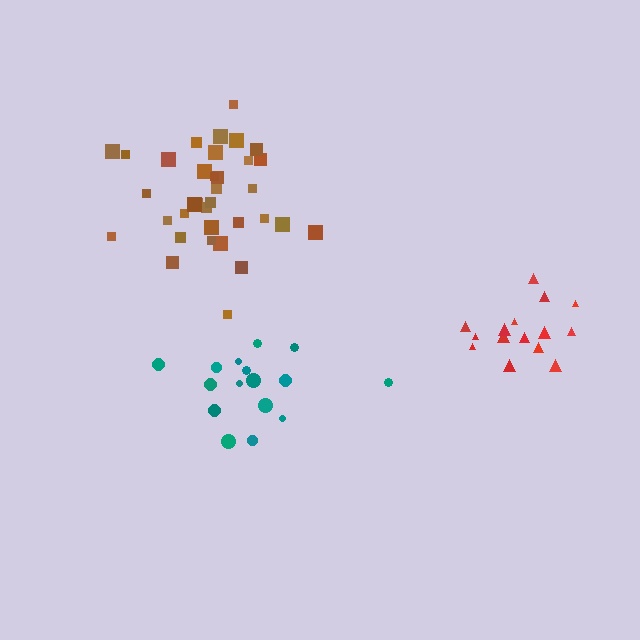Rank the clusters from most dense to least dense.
red, brown, teal.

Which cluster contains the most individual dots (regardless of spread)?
Brown (35).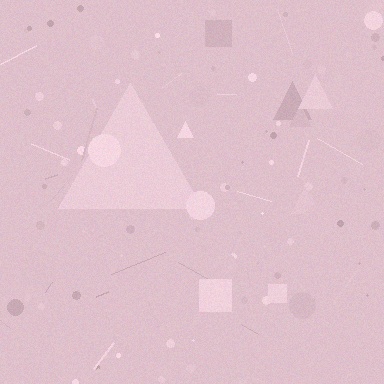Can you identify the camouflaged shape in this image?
The camouflaged shape is a triangle.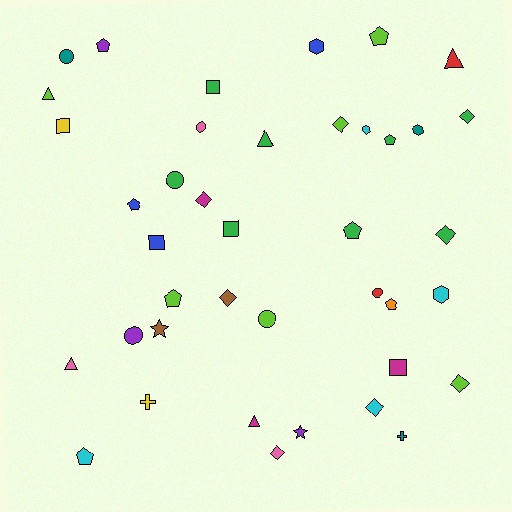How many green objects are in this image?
There are 8 green objects.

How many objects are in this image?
There are 40 objects.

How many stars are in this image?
There are 2 stars.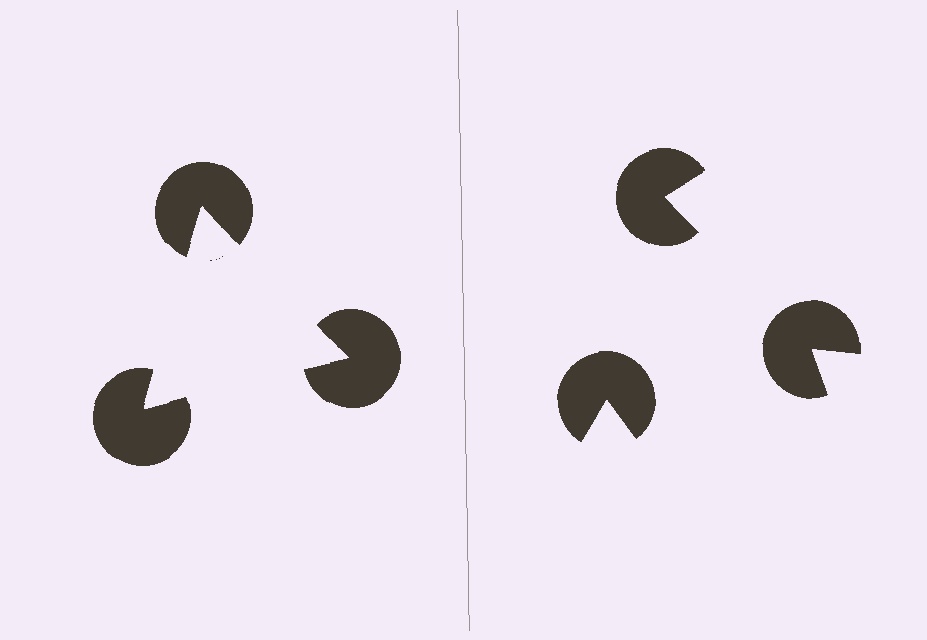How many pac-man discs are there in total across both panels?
6 — 3 on each side.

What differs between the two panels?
The pac-man discs are positioned identically on both sides; only the wedge orientations differ. On the left they align to a triangle; on the right they are misaligned.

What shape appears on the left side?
An illusory triangle.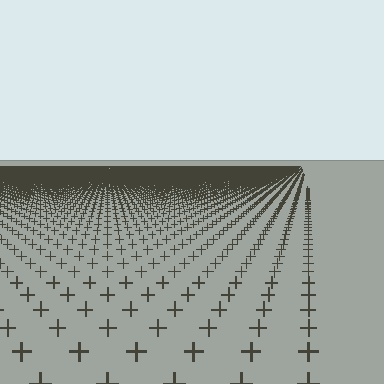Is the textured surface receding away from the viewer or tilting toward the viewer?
The surface is receding away from the viewer. Texture elements get smaller and denser toward the top.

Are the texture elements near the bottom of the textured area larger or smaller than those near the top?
Larger. Near the bottom, elements are closer to the viewer and appear at a bigger on-screen size.